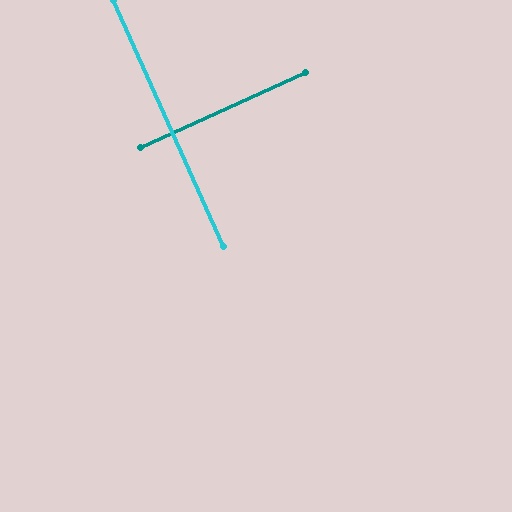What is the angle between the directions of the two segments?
Approximately 89 degrees.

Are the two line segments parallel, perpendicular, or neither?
Perpendicular — they meet at approximately 89°.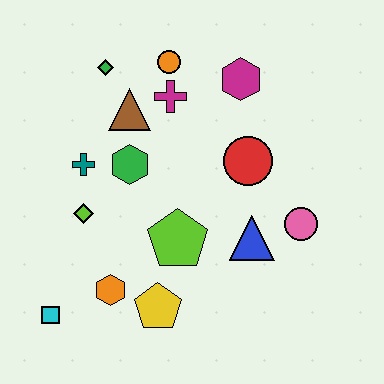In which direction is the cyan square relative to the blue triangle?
The cyan square is to the left of the blue triangle.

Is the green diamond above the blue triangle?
Yes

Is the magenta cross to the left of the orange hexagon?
No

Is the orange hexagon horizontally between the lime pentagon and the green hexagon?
No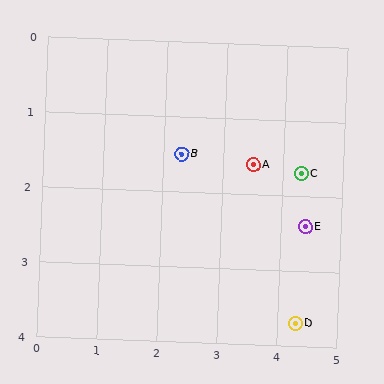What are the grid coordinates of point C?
Point C is at approximately (4.3, 1.7).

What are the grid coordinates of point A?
Point A is at approximately (3.5, 1.6).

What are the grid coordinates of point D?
Point D is at approximately (4.3, 3.7).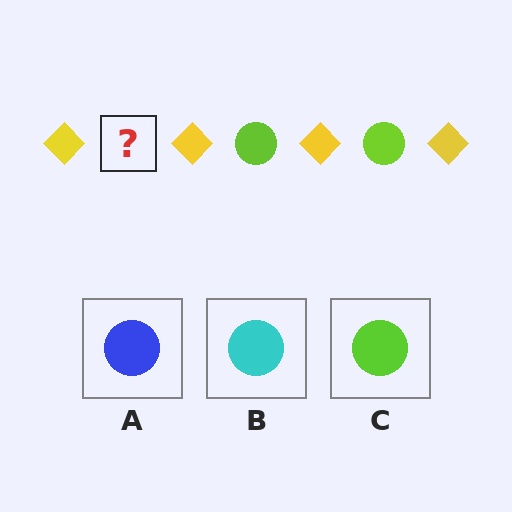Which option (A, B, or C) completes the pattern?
C.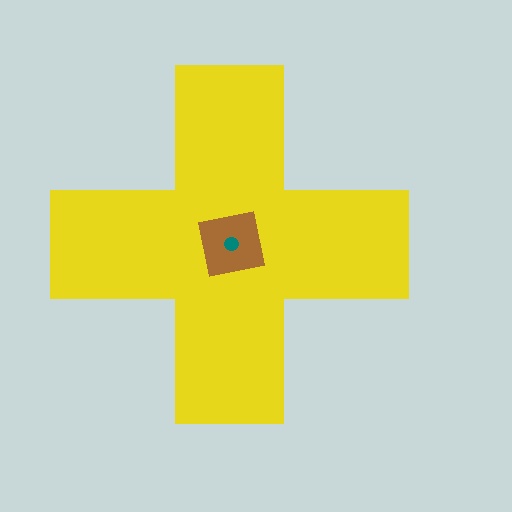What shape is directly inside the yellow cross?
The brown square.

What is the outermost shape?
The yellow cross.